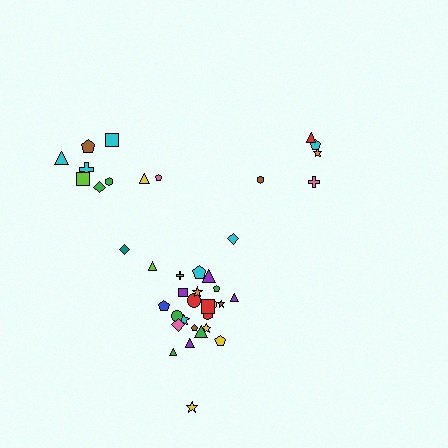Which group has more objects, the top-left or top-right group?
The top-left group.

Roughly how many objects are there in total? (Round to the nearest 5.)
Roughly 40 objects in total.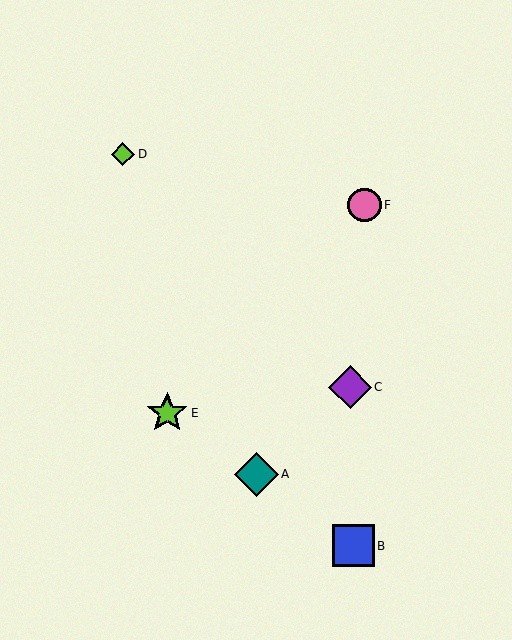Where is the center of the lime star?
The center of the lime star is at (167, 413).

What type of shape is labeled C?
Shape C is a purple diamond.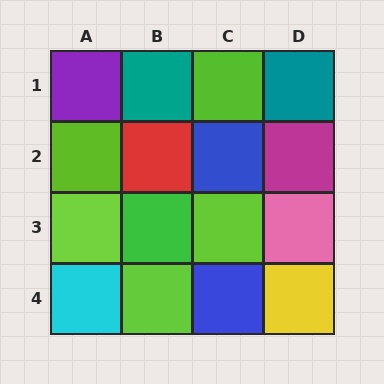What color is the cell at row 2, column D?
Magenta.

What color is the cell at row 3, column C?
Lime.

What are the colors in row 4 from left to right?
Cyan, lime, blue, yellow.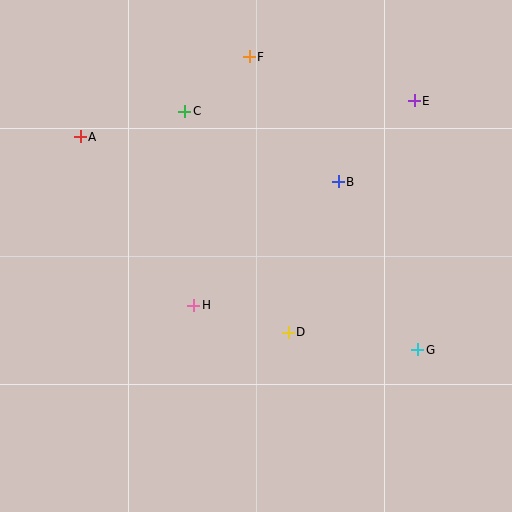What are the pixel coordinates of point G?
Point G is at (418, 350).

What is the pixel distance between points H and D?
The distance between H and D is 98 pixels.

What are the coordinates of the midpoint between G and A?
The midpoint between G and A is at (249, 243).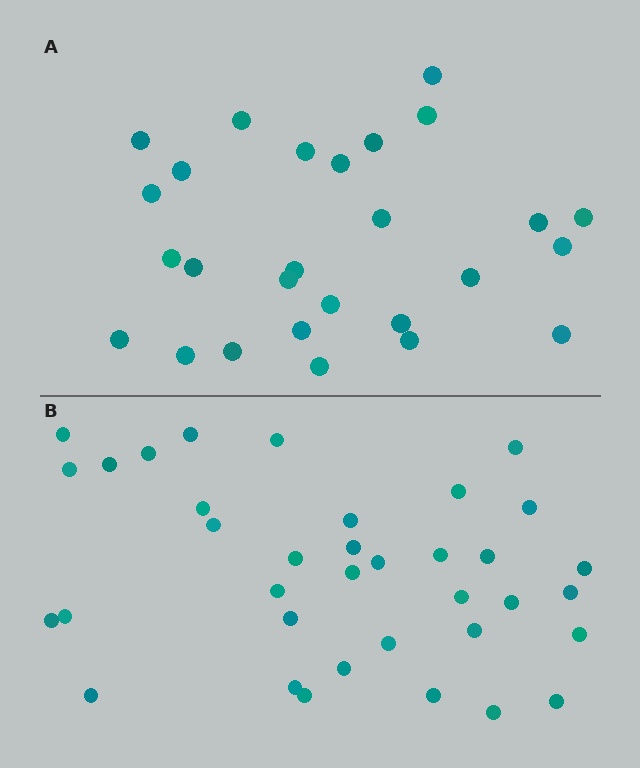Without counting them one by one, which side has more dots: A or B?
Region B (the bottom region) has more dots.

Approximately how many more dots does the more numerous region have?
Region B has roughly 8 or so more dots than region A.